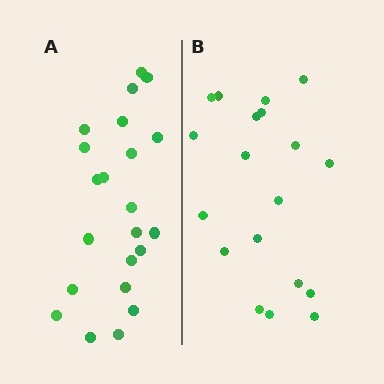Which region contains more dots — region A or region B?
Region A (the left region) has more dots.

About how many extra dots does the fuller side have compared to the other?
Region A has just a few more — roughly 2 or 3 more dots than region B.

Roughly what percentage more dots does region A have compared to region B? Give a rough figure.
About 15% more.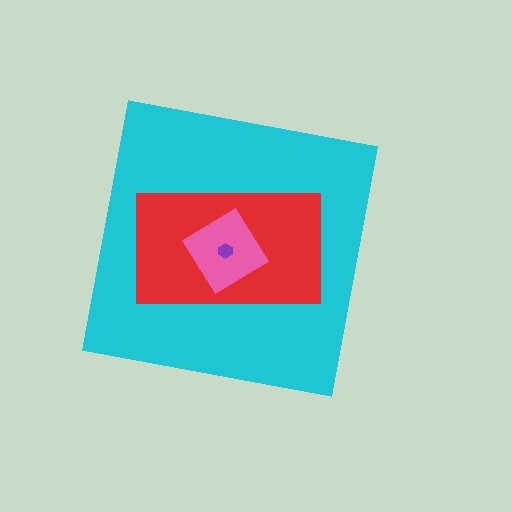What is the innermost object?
The purple hexagon.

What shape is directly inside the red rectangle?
The pink diamond.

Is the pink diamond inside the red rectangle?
Yes.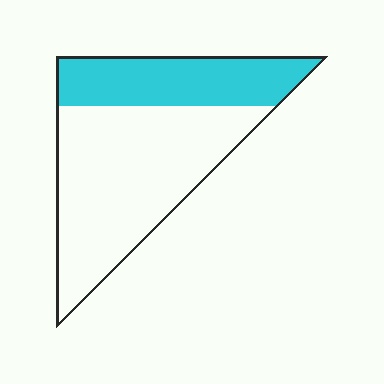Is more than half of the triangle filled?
No.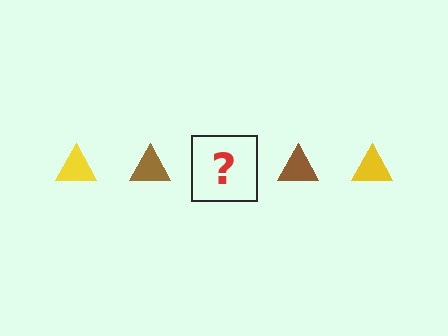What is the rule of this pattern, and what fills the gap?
The rule is that the pattern cycles through yellow, brown triangles. The gap should be filled with a yellow triangle.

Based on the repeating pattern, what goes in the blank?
The blank should be a yellow triangle.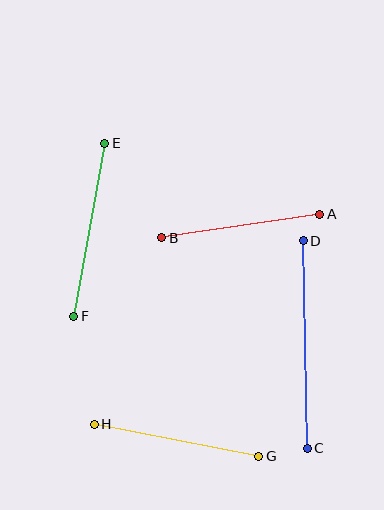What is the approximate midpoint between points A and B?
The midpoint is at approximately (241, 226) pixels.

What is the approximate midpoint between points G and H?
The midpoint is at approximately (176, 440) pixels.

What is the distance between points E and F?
The distance is approximately 176 pixels.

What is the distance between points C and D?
The distance is approximately 208 pixels.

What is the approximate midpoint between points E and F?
The midpoint is at approximately (89, 230) pixels.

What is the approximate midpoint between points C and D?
The midpoint is at approximately (305, 345) pixels.